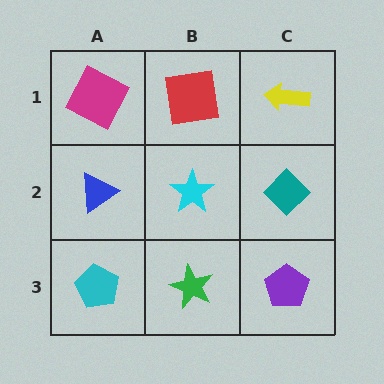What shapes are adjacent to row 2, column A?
A magenta square (row 1, column A), a cyan pentagon (row 3, column A), a cyan star (row 2, column B).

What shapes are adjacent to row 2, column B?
A red square (row 1, column B), a green star (row 3, column B), a blue triangle (row 2, column A), a teal diamond (row 2, column C).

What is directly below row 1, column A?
A blue triangle.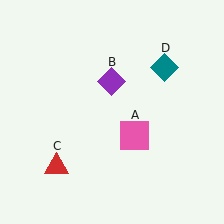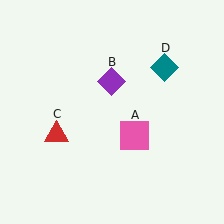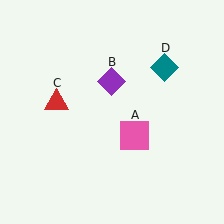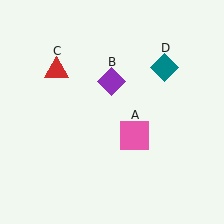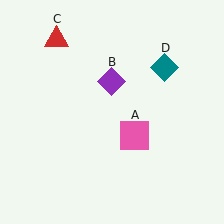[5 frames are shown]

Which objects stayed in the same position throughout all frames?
Pink square (object A) and purple diamond (object B) and teal diamond (object D) remained stationary.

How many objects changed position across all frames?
1 object changed position: red triangle (object C).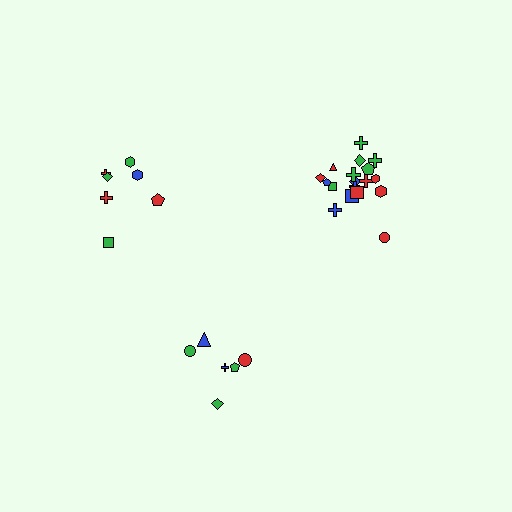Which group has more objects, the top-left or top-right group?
The top-right group.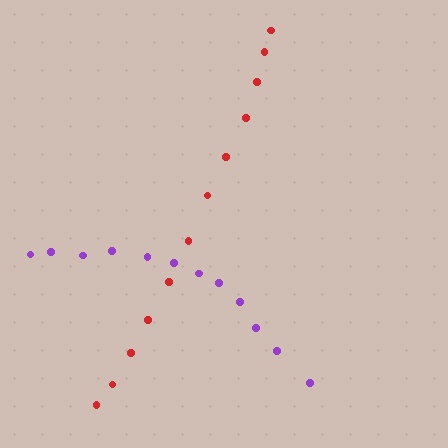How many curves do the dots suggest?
There are 2 distinct paths.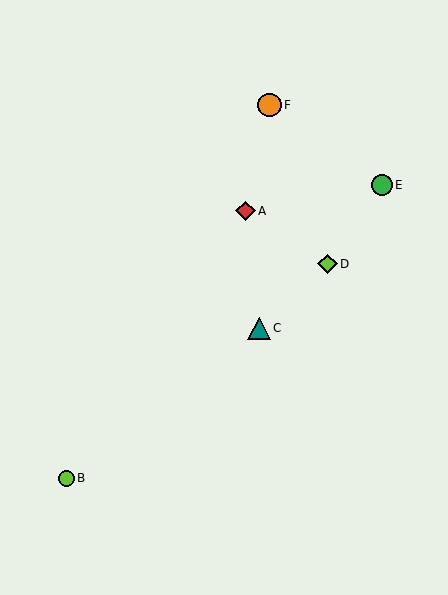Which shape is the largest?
The orange circle (labeled F) is the largest.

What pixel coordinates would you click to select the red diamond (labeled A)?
Click at (245, 211) to select the red diamond A.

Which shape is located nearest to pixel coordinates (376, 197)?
The green circle (labeled E) at (382, 185) is nearest to that location.